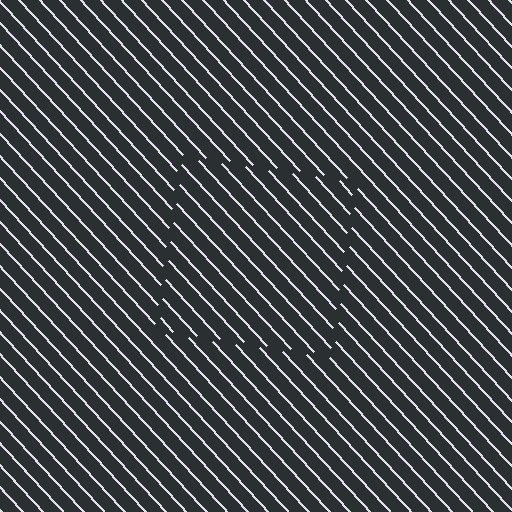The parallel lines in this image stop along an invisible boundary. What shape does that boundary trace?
An illusory square. The interior of the shape contains the same grating, shifted by half a period — the contour is defined by the phase discontinuity where line-ends from the inner and outer gratings abut.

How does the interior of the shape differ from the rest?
The interior of the shape contains the same grating, shifted by half a period — the contour is defined by the phase discontinuity where line-ends from the inner and outer gratings abut.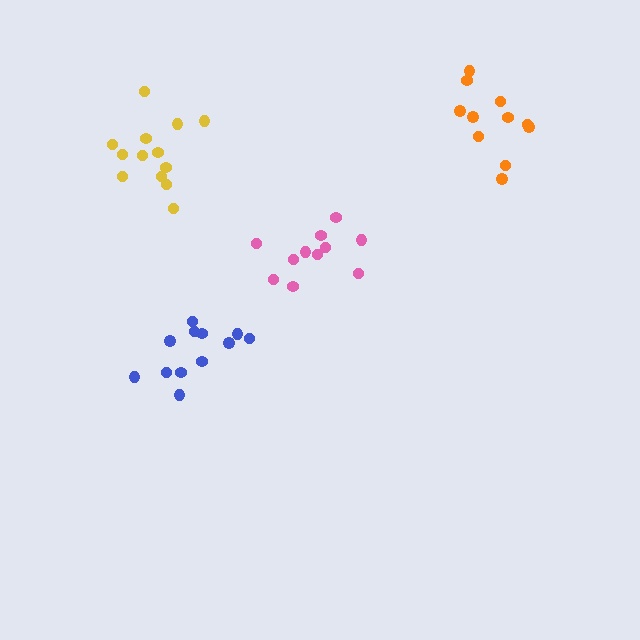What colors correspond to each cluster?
The clusters are colored: yellow, blue, pink, orange.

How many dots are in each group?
Group 1: 13 dots, Group 2: 12 dots, Group 3: 11 dots, Group 4: 11 dots (47 total).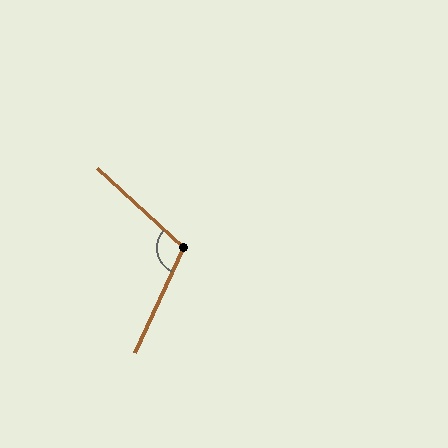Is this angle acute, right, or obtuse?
It is obtuse.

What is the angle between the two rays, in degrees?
Approximately 108 degrees.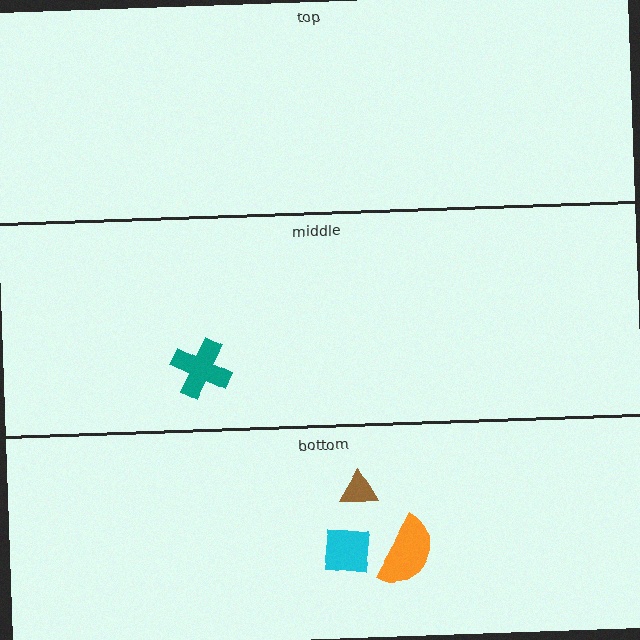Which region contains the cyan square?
The bottom region.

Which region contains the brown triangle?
The bottom region.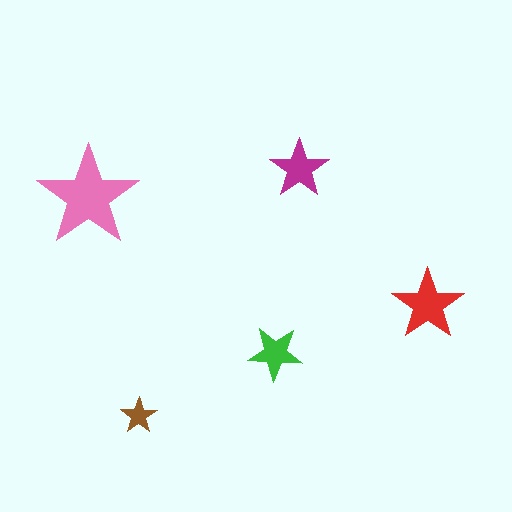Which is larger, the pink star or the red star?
The pink one.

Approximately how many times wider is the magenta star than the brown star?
About 1.5 times wider.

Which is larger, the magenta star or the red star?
The red one.